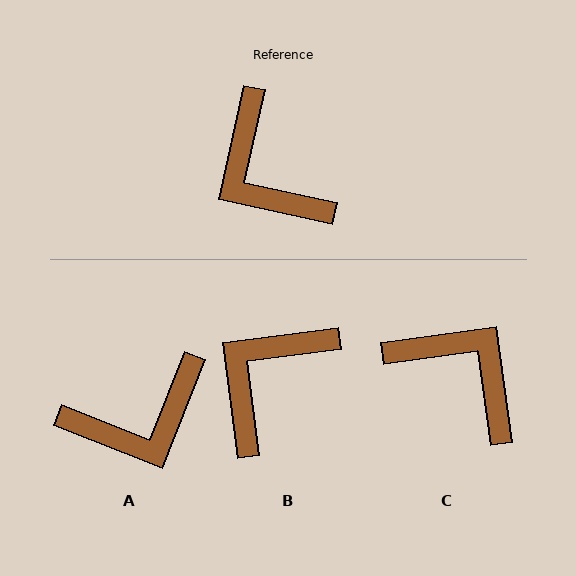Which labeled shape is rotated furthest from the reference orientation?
C, about 160 degrees away.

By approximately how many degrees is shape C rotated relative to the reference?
Approximately 160 degrees clockwise.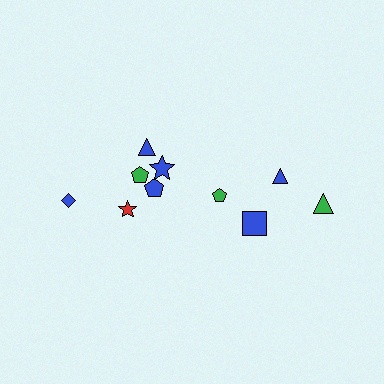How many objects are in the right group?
There are 4 objects.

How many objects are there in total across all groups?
There are 10 objects.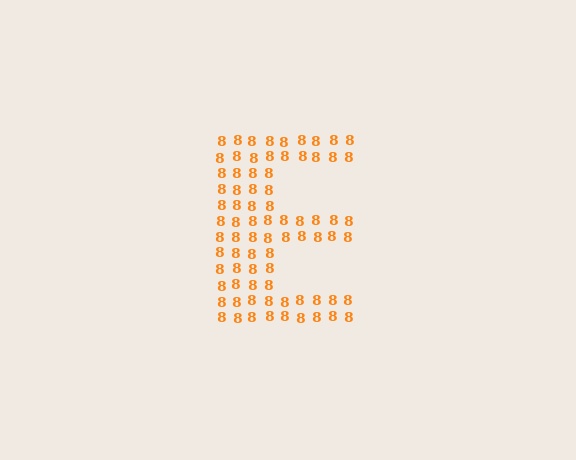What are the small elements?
The small elements are digit 8's.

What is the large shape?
The large shape is the letter E.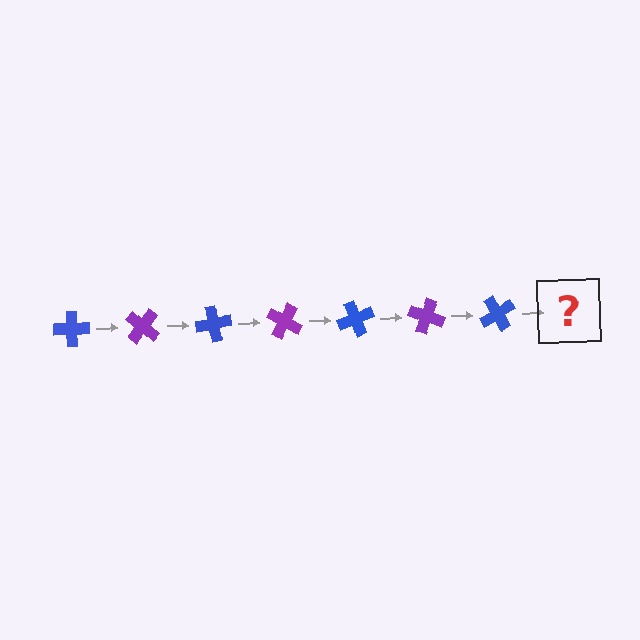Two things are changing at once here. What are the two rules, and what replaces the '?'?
The two rules are that it rotates 40 degrees each step and the color cycles through blue and purple. The '?' should be a purple cross, rotated 280 degrees from the start.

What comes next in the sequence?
The next element should be a purple cross, rotated 280 degrees from the start.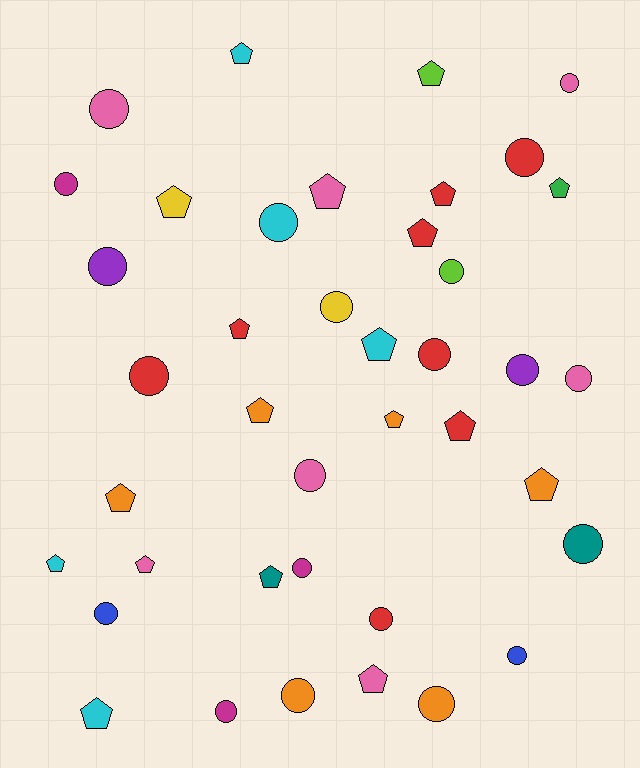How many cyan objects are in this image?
There are 5 cyan objects.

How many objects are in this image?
There are 40 objects.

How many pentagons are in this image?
There are 19 pentagons.